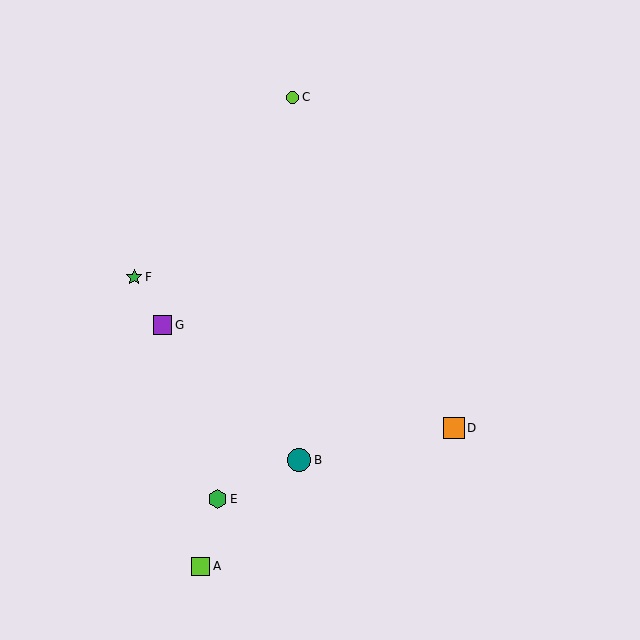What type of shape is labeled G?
Shape G is a purple square.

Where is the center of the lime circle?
The center of the lime circle is at (293, 97).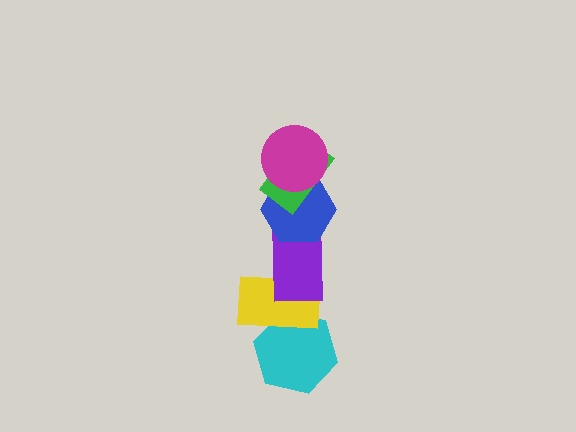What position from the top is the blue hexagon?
The blue hexagon is 3rd from the top.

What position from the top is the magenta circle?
The magenta circle is 1st from the top.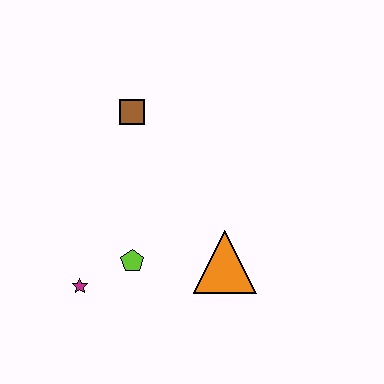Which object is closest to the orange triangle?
The lime pentagon is closest to the orange triangle.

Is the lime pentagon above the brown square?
No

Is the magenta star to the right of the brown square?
No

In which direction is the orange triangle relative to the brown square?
The orange triangle is below the brown square.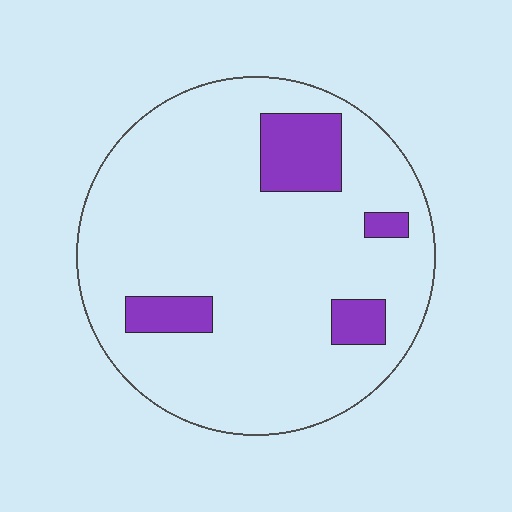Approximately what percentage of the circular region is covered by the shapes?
Approximately 15%.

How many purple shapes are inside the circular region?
4.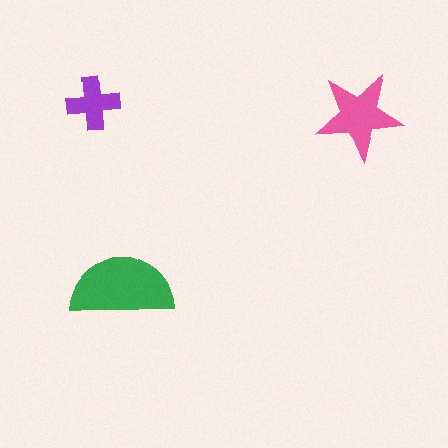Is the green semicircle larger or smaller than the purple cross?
Larger.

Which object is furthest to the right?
The pink star is rightmost.